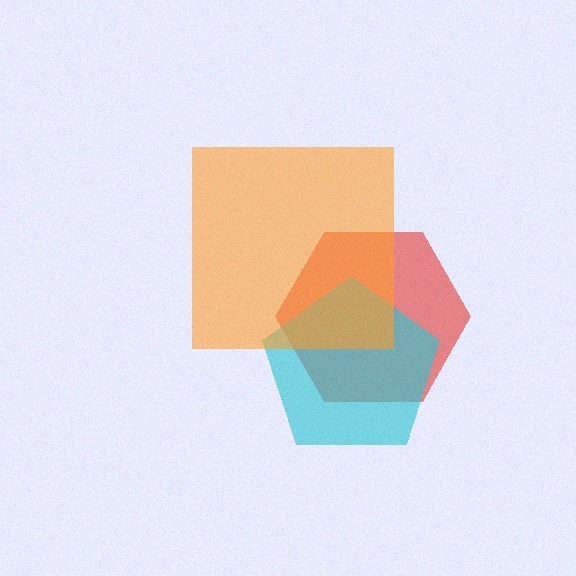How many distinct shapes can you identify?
There are 3 distinct shapes: a red hexagon, a cyan pentagon, an orange square.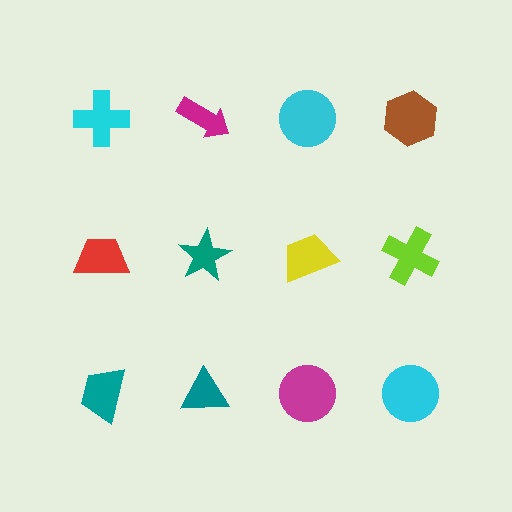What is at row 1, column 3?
A cyan circle.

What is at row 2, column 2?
A teal star.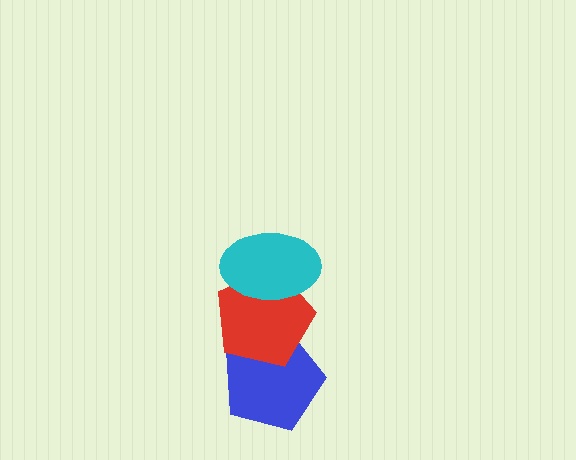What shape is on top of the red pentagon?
The cyan ellipse is on top of the red pentagon.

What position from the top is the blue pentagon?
The blue pentagon is 3rd from the top.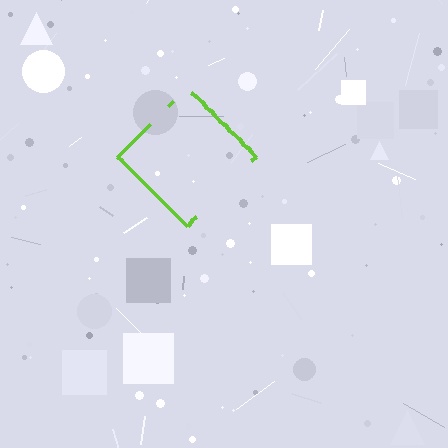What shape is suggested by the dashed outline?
The dashed outline suggests a diamond.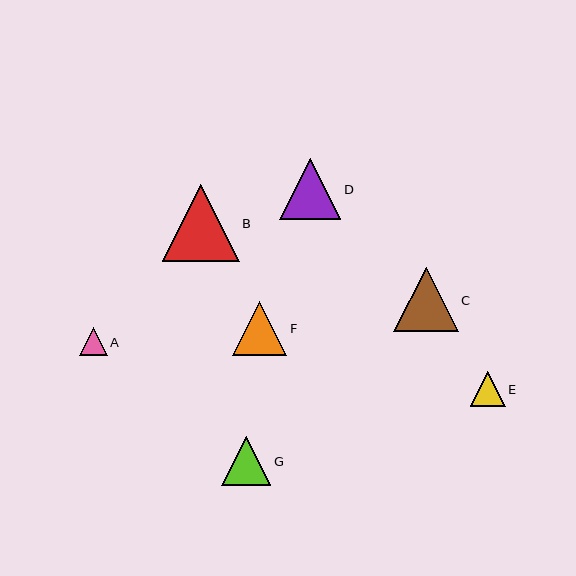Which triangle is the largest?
Triangle B is the largest with a size of approximately 77 pixels.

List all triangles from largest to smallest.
From largest to smallest: B, C, D, F, G, E, A.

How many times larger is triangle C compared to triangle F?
Triangle C is approximately 1.2 times the size of triangle F.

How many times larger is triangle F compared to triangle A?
Triangle F is approximately 1.9 times the size of triangle A.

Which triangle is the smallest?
Triangle A is the smallest with a size of approximately 28 pixels.